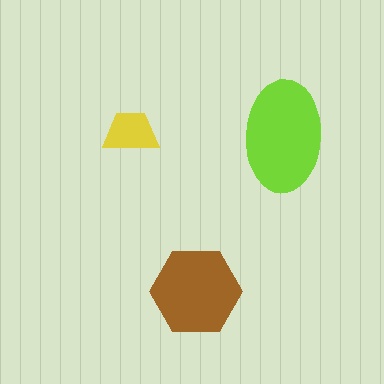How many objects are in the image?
There are 3 objects in the image.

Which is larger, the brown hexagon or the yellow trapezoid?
The brown hexagon.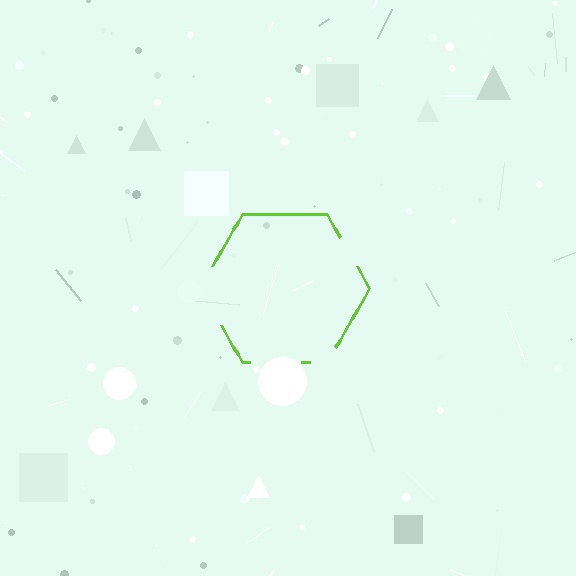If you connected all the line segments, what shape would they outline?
They would outline a hexagon.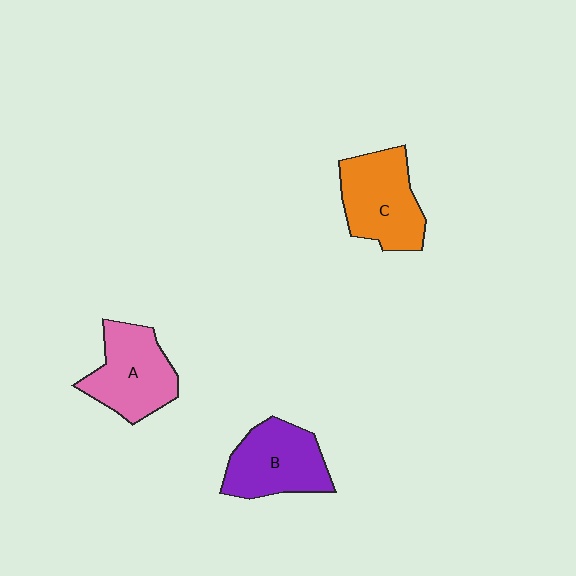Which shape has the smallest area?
Shape B (purple).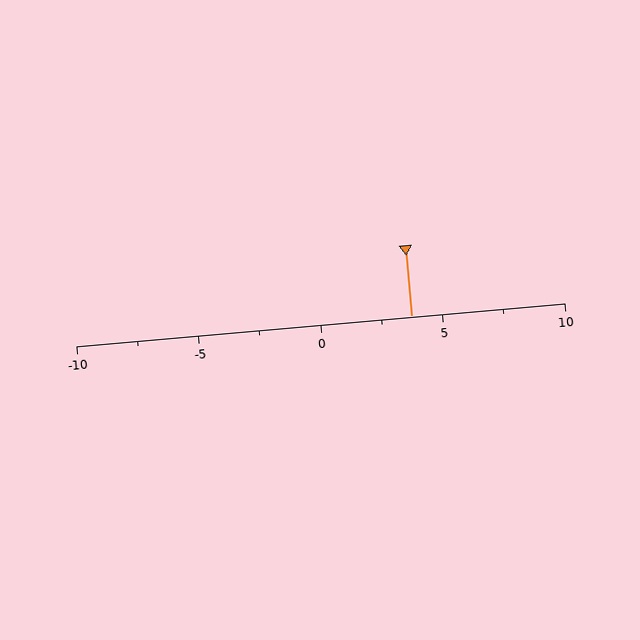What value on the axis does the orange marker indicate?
The marker indicates approximately 3.8.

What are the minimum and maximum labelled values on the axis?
The axis runs from -10 to 10.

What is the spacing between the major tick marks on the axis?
The major ticks are spaced 5 apart.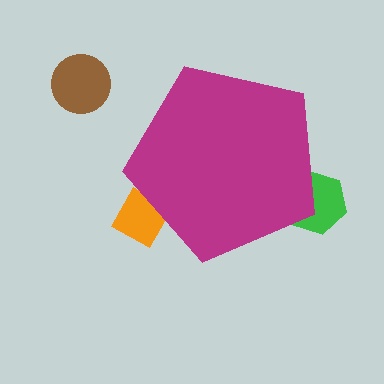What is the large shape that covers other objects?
A magenta pentagon.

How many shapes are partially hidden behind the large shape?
2 shapes are partially hidden.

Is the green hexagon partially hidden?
Yes, the green hexagon is partially hidden behind the magenta pentagon.